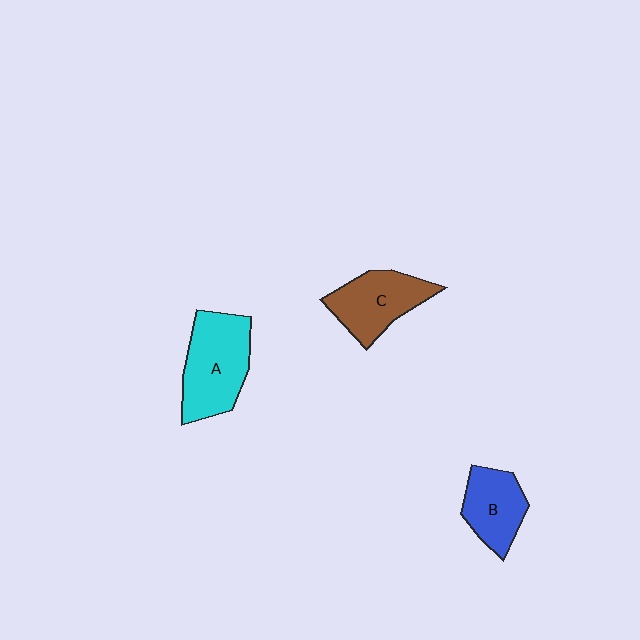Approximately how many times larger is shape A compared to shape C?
Approximately 1.3 times.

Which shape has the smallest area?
Shape B (blue).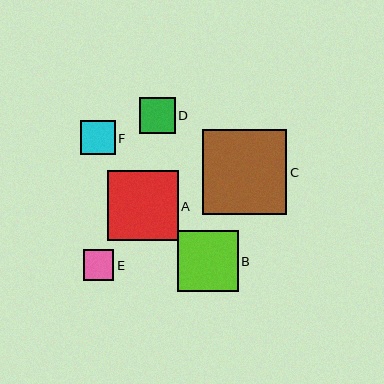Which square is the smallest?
Square E is the smallest with a size of approximately 31 pixels.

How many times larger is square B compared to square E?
Square B is approximately 2.0 times the size of square E.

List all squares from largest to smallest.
From largest to smallest: C, A, B, D, F, E.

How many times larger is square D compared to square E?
Square D is approximately 1.2 times the size of square E.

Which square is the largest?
Square C is the largest with a size of approximately 85 pixels.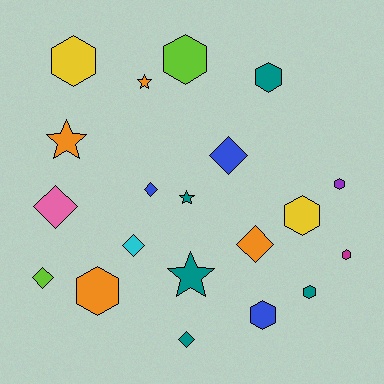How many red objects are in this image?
There are no red objects.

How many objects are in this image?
There are 20 objects.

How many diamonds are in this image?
There are 7 diamonds.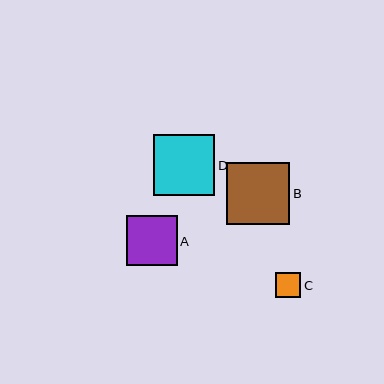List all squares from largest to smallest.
From largest to smallest: B, D, A, C.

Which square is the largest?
Square B is the largest with a size of approximately 63 pixels.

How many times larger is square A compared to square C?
Square A is approximately 2.0 times the size of square C.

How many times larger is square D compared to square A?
Square D is approximately 1.2 times the size of square A.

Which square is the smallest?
Square C is the smallest with a size of approximately 25 pixels.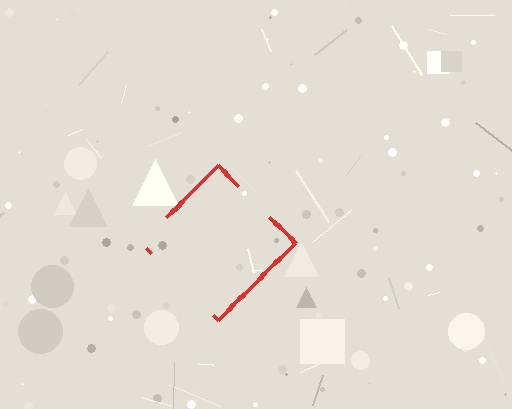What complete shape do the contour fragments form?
The contour fragments form a diamond.